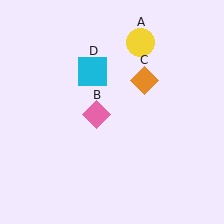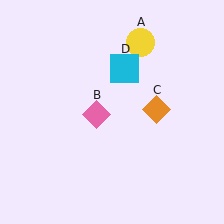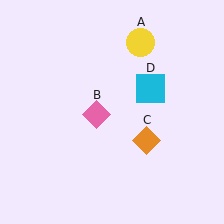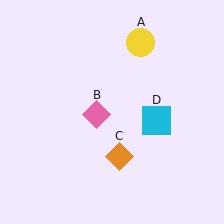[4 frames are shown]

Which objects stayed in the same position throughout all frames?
Yellow circle (object A) and pink diamond (object B) remained stationary.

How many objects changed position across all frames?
2 objects changed position: orange diamond (object C), cyan square (object D).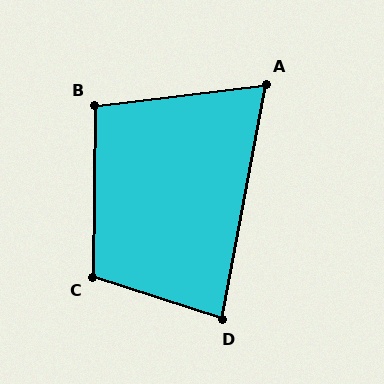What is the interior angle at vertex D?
Approximately 83 degrees (acute).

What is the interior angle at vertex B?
Approximately 97 degrees (obtuse).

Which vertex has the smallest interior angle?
A, at approximately 73 degrees.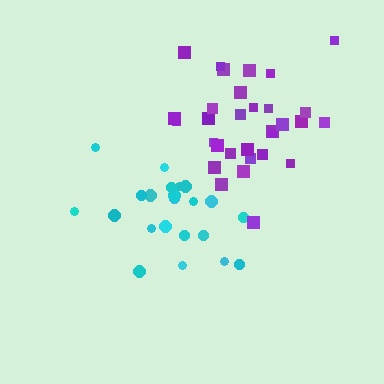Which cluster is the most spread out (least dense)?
Cyan.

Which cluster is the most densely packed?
Purple.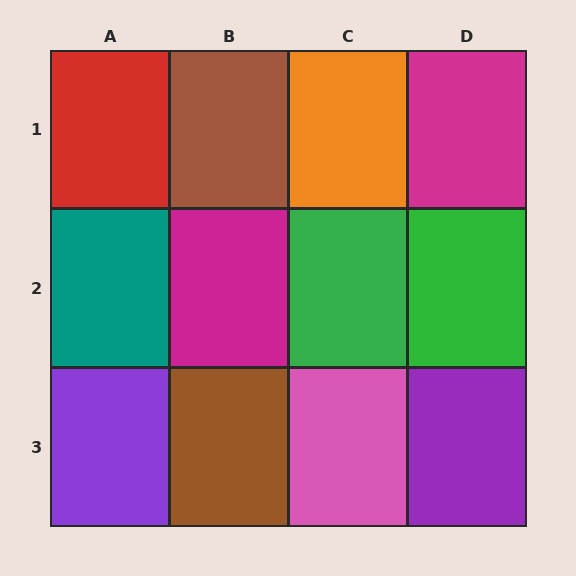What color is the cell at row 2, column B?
Magenta.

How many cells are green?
2 cells are green.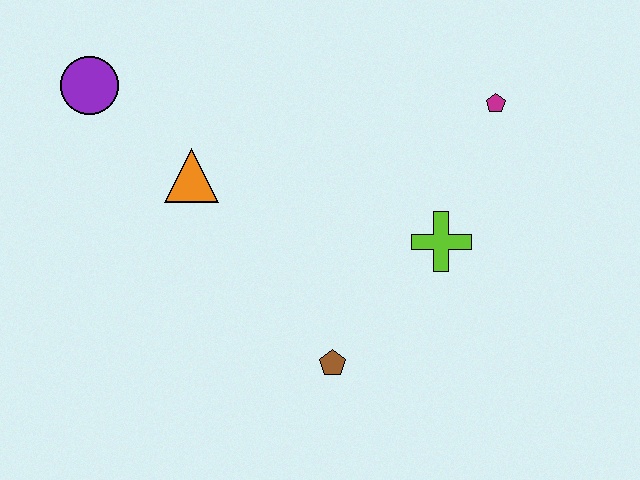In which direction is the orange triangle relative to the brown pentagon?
The orange triangle is above the brown pentagon.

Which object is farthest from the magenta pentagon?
The purple circle is farthest from the magenta pentagon.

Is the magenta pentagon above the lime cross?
Yes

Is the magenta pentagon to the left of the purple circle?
No